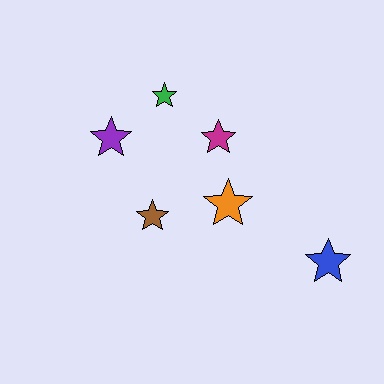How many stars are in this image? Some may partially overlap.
There are 6 stars.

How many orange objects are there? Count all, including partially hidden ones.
There is 1 orange object.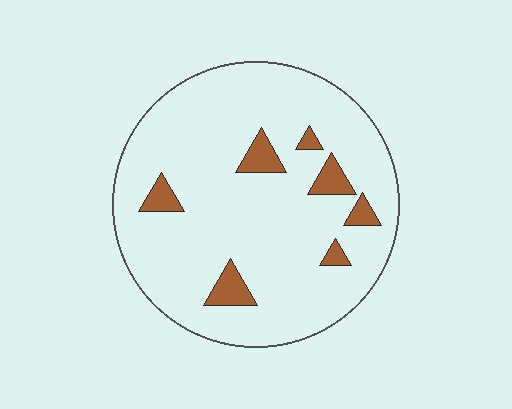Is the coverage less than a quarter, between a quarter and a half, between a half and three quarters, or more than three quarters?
Less than a quarter.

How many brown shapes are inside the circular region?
7.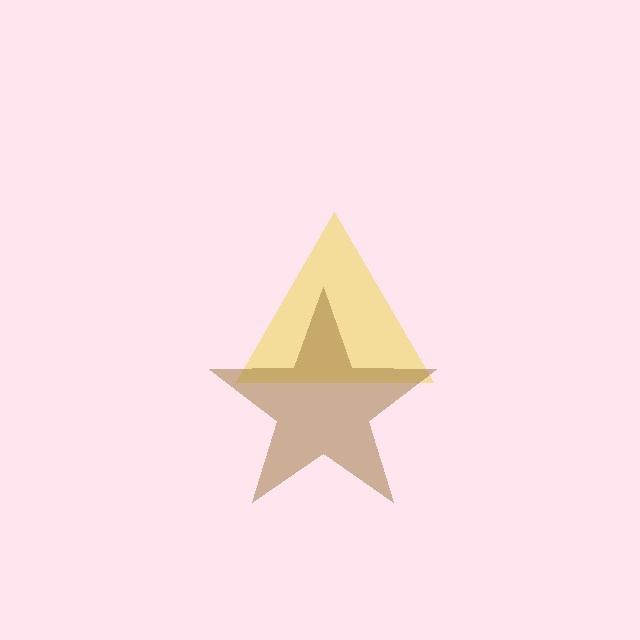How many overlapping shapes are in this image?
There are 2 overlapping shapes in the image.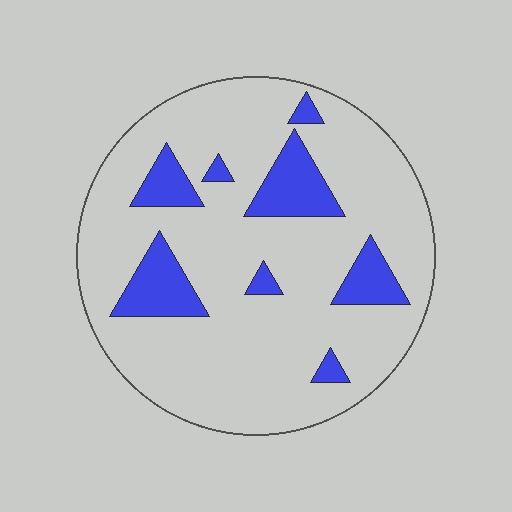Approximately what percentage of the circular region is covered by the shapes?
Approximately 15%.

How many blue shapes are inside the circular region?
8.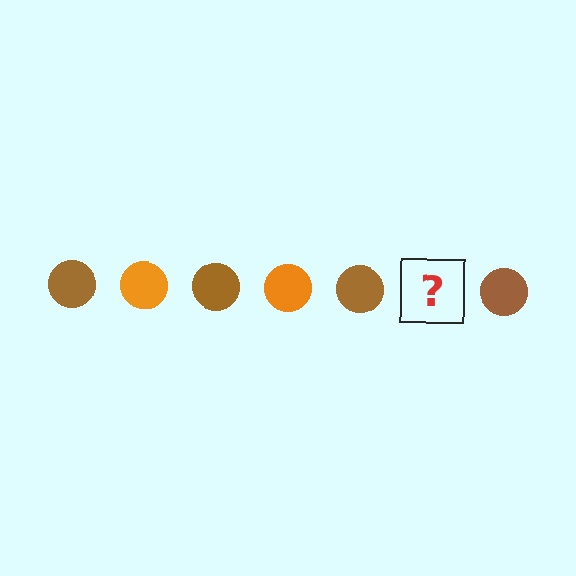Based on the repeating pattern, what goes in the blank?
The blank should be an orange circle.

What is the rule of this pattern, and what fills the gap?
The rule is that the pattern cycles through brown, orange circles. The gap should be filled with an orange circle.